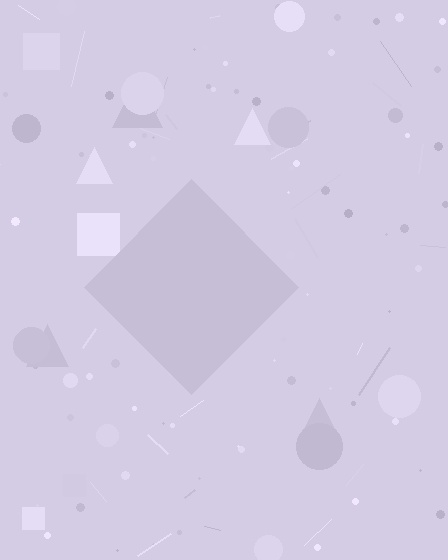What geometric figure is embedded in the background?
A diamond is embedded in the background.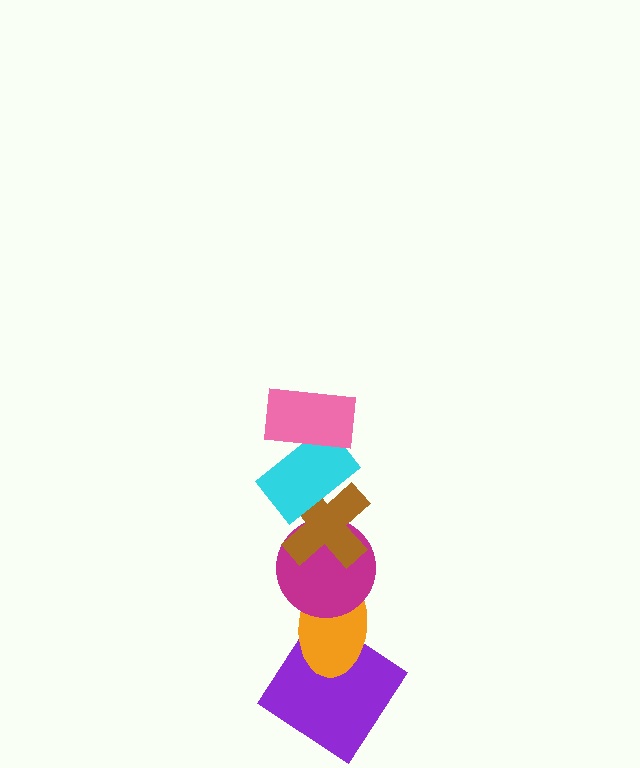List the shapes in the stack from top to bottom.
From top to bottom: the pink rectangle, the cyan rectangle, the brown cross, the magenta circle, the orange ellipse, the purple diamond.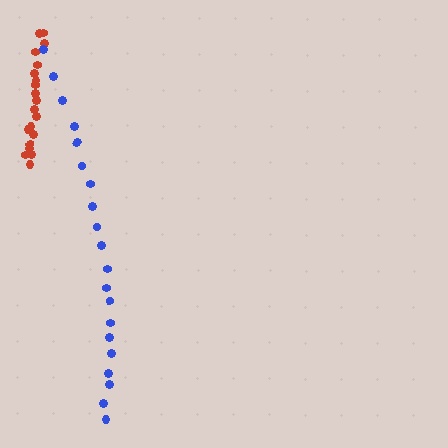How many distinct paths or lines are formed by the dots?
There are 2 distinct paths.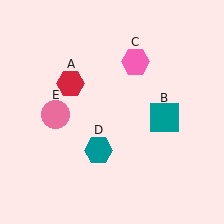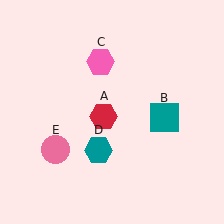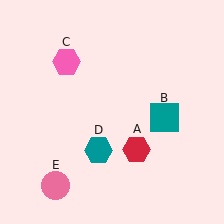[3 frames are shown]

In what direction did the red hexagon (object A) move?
The red hexagon (object A) moved down and to the right.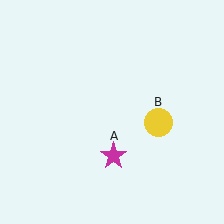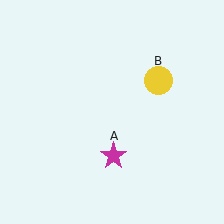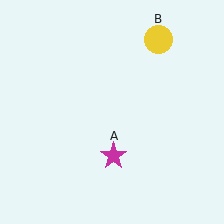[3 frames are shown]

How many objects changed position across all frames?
1 object changed position: yellow circle (object B).